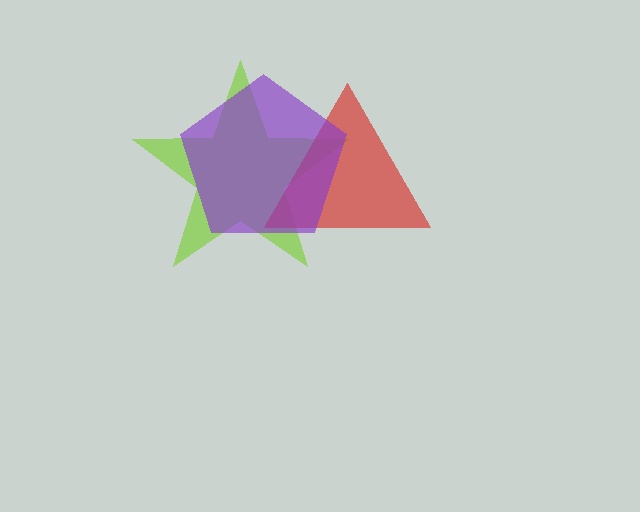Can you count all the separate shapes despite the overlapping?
Yes, there are 3 separate shapes.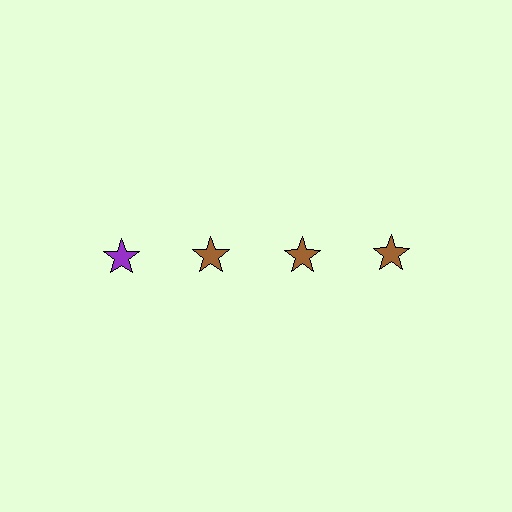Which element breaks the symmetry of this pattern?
The purple star in the top row, leftmost column breaks the symmetry. All other shapes are brown stars.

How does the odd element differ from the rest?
It has a different color: purple instead of brown.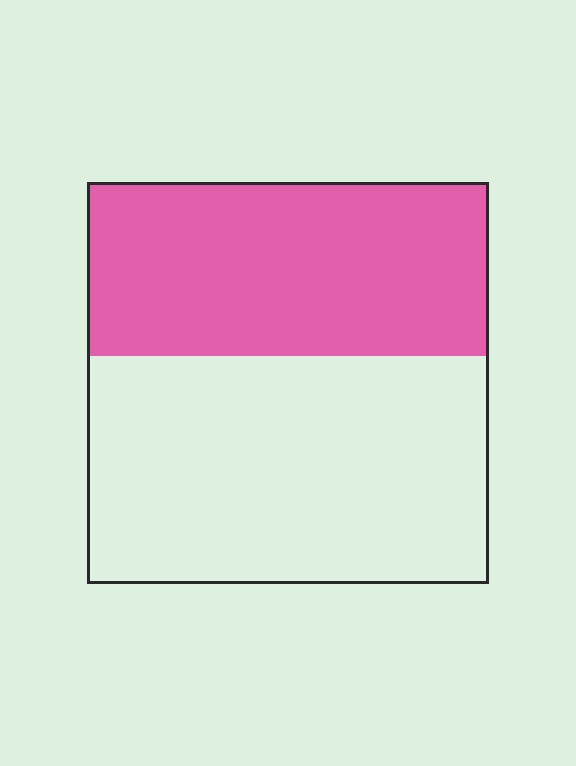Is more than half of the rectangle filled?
No.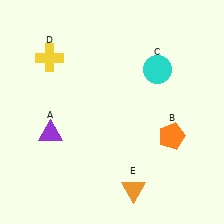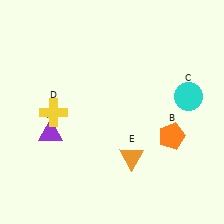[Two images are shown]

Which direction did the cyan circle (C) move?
The cyan circle (C) moved right.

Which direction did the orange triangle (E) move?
The orange triangle (E) moved up.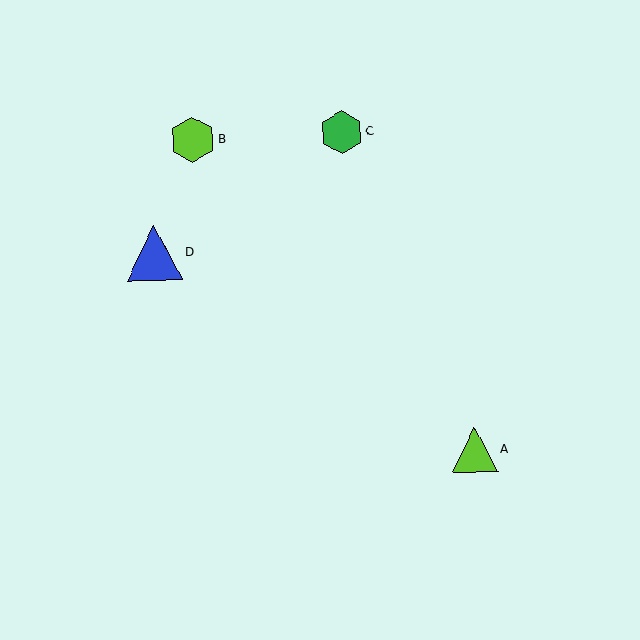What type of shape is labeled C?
Shape C is a green hexagon.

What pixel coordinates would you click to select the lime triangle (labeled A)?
Click at (475, 450) to select the lime triangle A.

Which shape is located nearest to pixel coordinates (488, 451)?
The lime triangle (labeled A) at (475, 450) is nearest to that location.